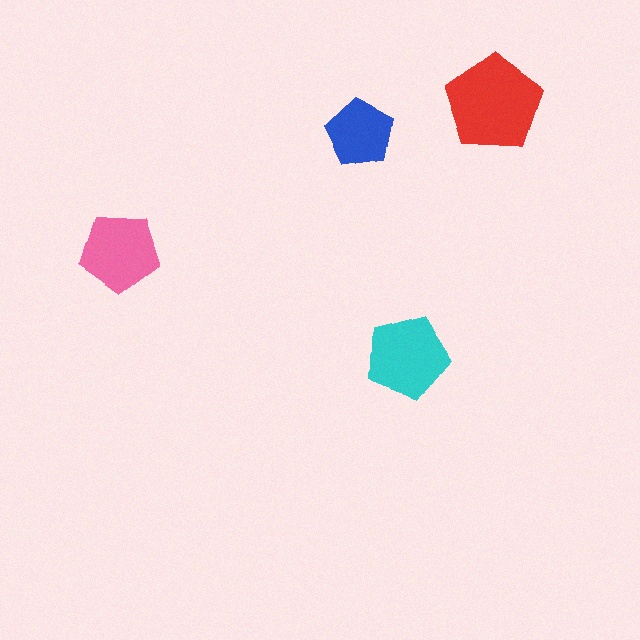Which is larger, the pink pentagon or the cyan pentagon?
The cyan one.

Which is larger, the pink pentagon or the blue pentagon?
The pink one.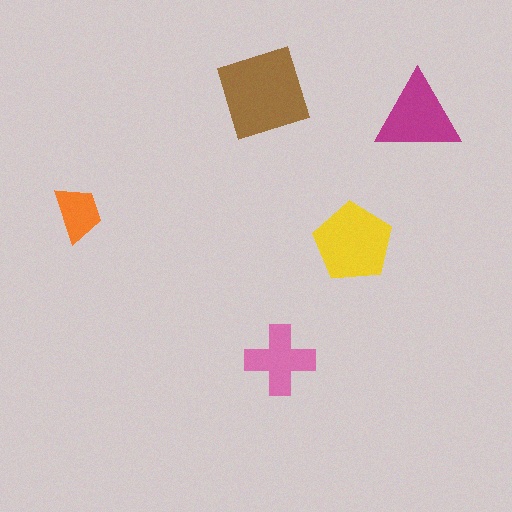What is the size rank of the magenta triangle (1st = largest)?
3rd.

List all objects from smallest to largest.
The orange trapezoid, the pink cross, the magenta triangle, the yellow pentagon, the brown square.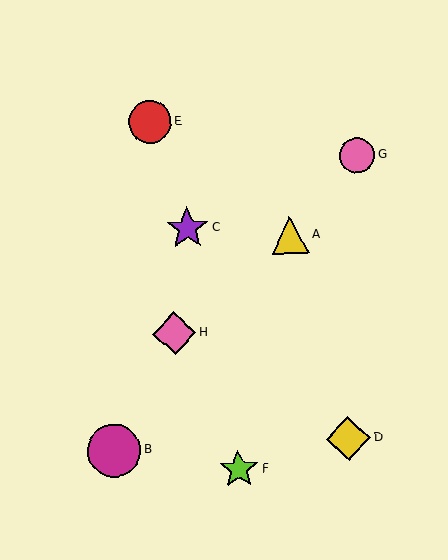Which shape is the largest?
The magenta circle (labeled B) is the largest.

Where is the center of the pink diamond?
The center of the pink diamond is at (174, 333).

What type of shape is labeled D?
Shape D is a yellow diamond.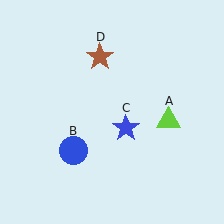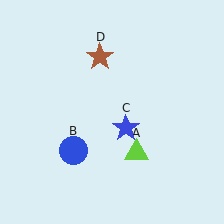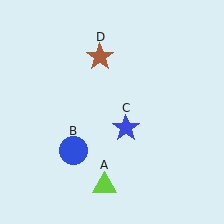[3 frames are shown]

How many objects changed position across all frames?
1 object changed position: lime triangle (object A).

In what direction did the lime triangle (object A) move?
The lime triangle (object A) moved down and to the left.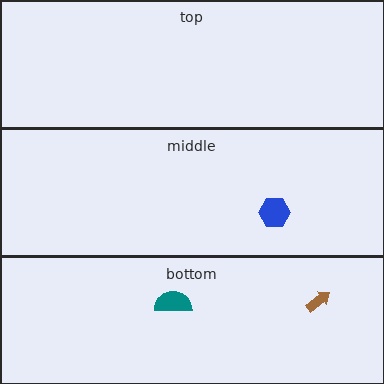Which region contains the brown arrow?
The bottom region.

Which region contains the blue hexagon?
The middle region.